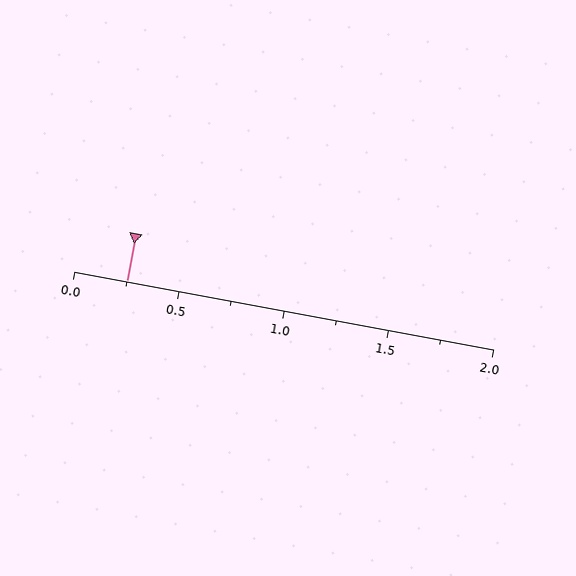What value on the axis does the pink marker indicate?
The marker indicates approximately 0.25.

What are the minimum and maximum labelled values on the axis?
The axis runs from 0.0 to 2.0.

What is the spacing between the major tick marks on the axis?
The major ticks are spaced 0.5 apart.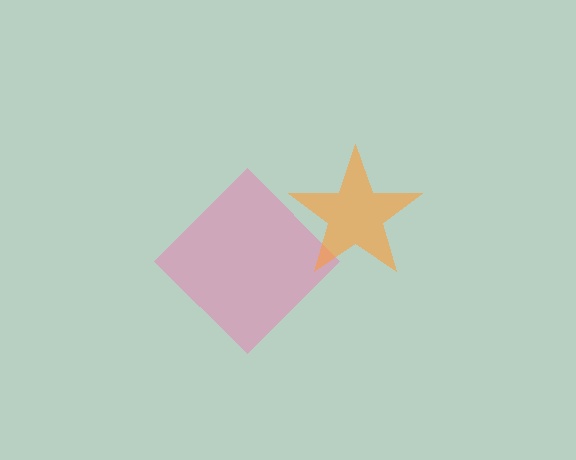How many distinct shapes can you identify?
There are 2 distinct shapes: a pink diamond, an orange star.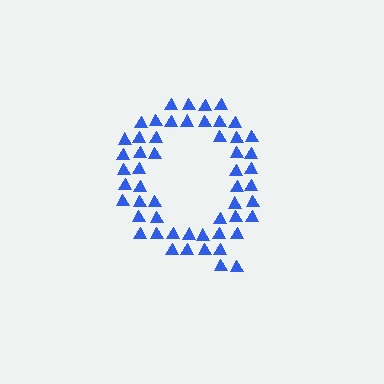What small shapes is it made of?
It is made of small triangles.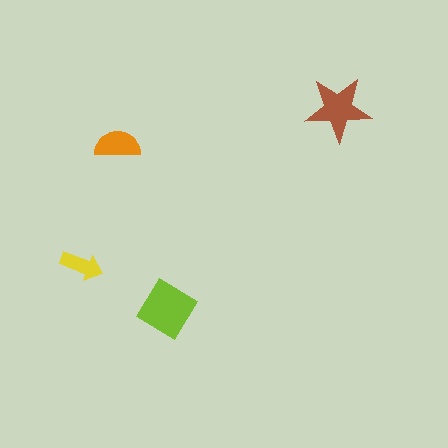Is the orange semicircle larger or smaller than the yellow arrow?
Larger.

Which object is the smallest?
The yellow arrow.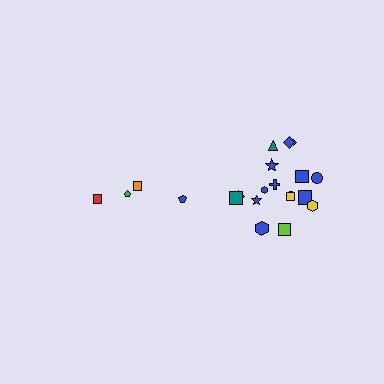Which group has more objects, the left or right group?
The right group.